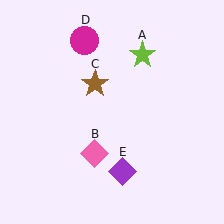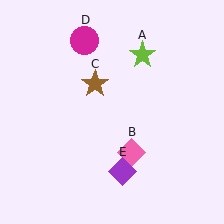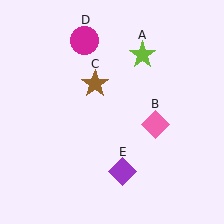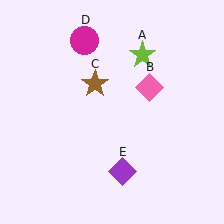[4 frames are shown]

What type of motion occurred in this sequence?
The pink diamond (object B) rotated counterclockwise around the center of the scene.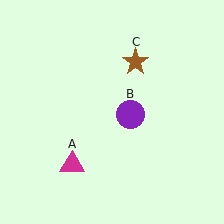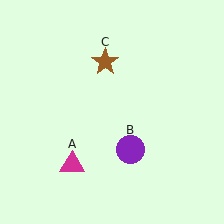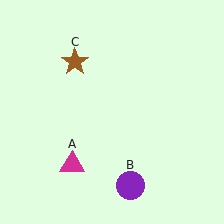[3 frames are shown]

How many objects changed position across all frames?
2 objects changed position: purple circle (object B), brown star (object C).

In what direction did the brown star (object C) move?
The brown star (object C) moved left.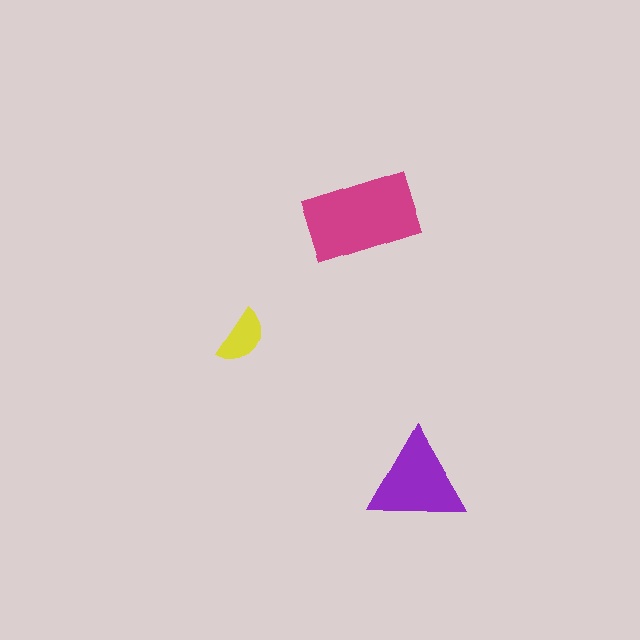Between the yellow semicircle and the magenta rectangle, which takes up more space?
The magenta rectangle.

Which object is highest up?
The magenta rectangle is topmost.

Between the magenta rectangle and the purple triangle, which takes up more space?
The magenta rectangle.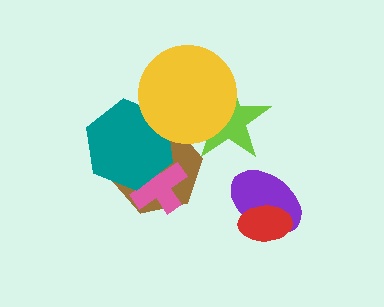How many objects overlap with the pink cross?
2 objects overlap with the pink cross.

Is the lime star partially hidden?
Yes, it is partially covered by another shape.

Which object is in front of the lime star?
The yellow circle is in front of the lime star.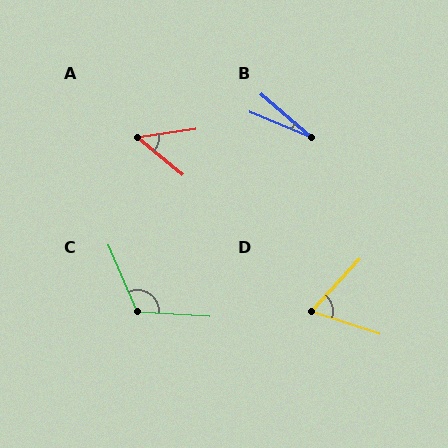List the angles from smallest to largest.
B (17°), A (48°), D (66°), C (116°).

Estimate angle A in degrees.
Approximately 48 degrees.